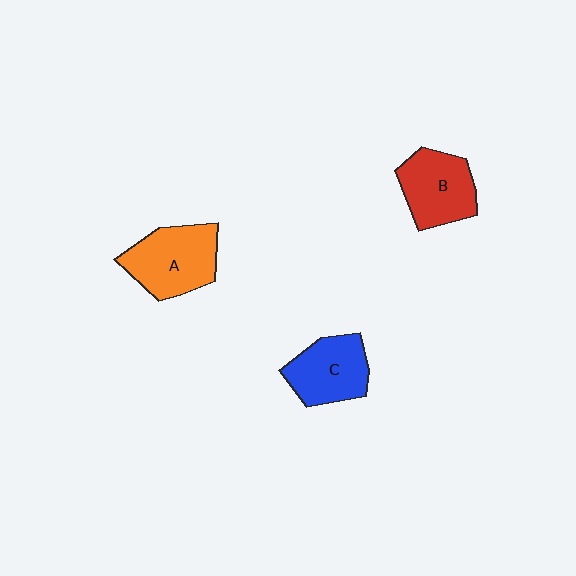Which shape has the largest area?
Shape A (orange).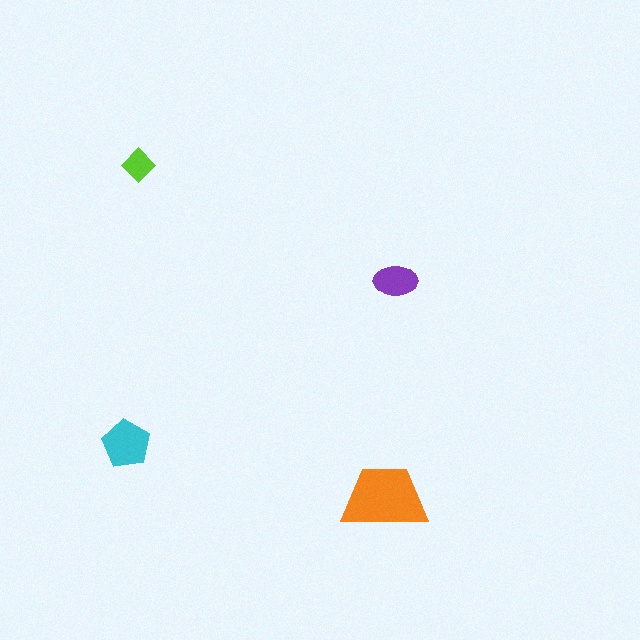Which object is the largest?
The orange trapezoid.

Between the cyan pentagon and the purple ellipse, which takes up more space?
The cyan pentagon.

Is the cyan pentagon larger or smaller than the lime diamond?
Larger.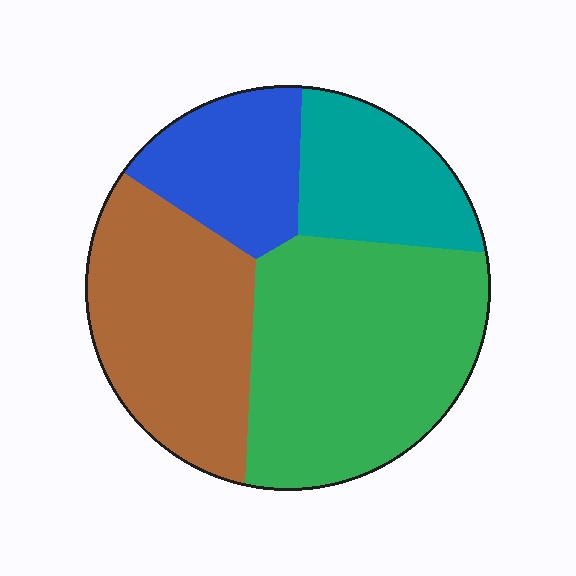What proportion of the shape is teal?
Teal takes up about one sixth (1/6) of the shape.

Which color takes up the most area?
Green, at roughly 40%.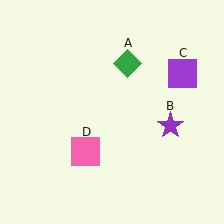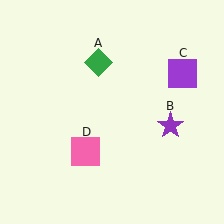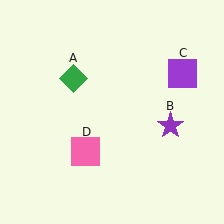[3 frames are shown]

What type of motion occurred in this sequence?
The green diamond (object A) rotated counterclockwise around the center of the scene.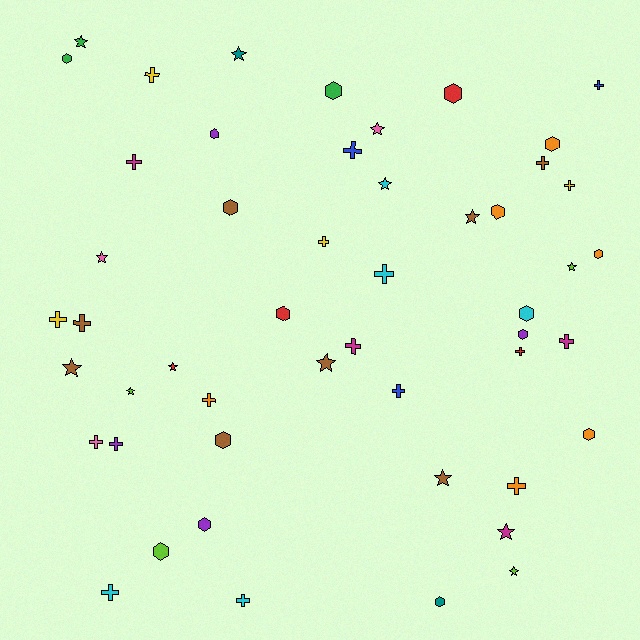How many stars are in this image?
There are 14 stars.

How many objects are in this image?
There are 50 objects.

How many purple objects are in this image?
There are 4 purple objects.